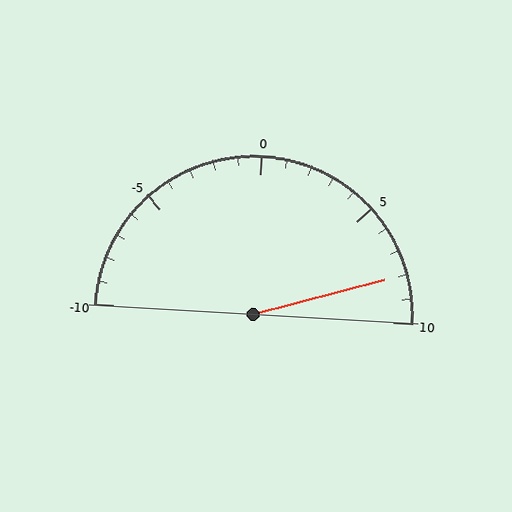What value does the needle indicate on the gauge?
The needle indicates approximately 8.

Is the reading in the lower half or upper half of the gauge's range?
The reading is in the upper half of the range (-10 to 10).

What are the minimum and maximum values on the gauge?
The gauge ranges from -10 to 10.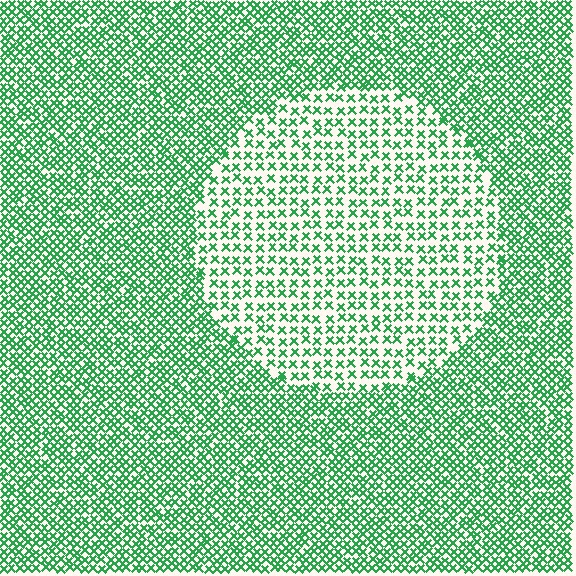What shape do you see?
I see a circle.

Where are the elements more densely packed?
The elements are more densely packed outside the circle boundary.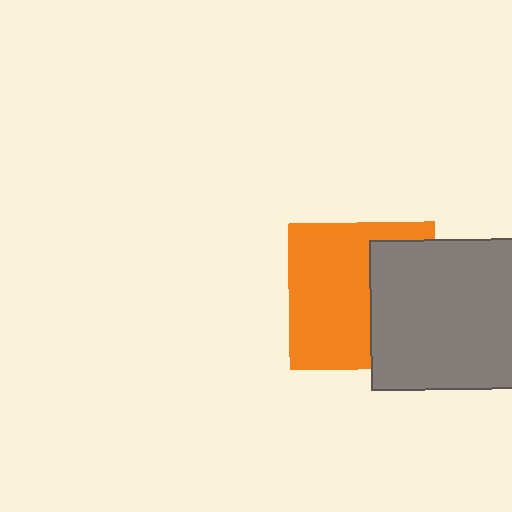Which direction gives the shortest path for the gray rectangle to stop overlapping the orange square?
Moving right gives the shortest separation.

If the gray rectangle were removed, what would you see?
You would see the complete orange square.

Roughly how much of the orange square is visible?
About half of it is visible (roughly 61%).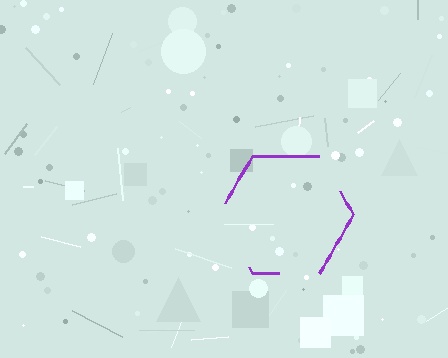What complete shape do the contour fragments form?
The contour fragments form a hexagon.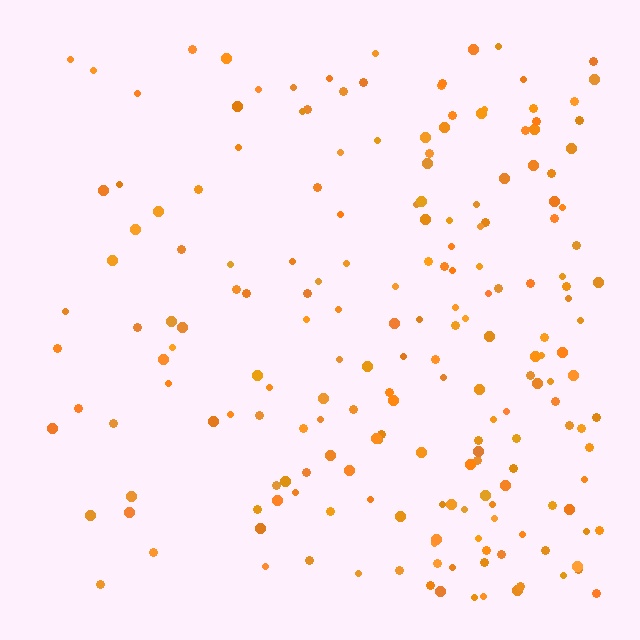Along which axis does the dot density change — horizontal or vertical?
Horizontal.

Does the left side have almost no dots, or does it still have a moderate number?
Still a moderate number, just noticeably fewer than the right.